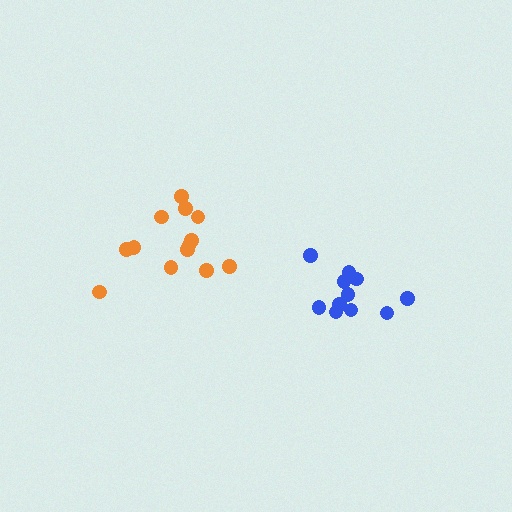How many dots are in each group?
Group 1: 13 dots, Group 2: 11 dots (24 total).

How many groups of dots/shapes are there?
There are 2 groups.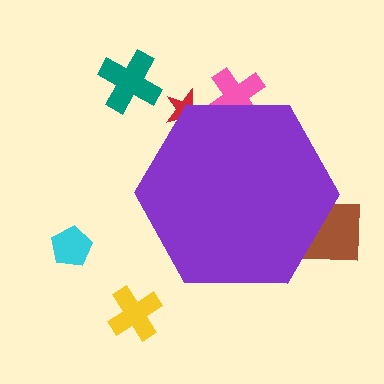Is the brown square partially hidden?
Yes, the brown square is partially hidden behind the purple hexagon.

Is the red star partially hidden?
Yes, the red star is partially hidden behind the purple hexagon.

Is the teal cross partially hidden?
No, the teal cross is fully visible.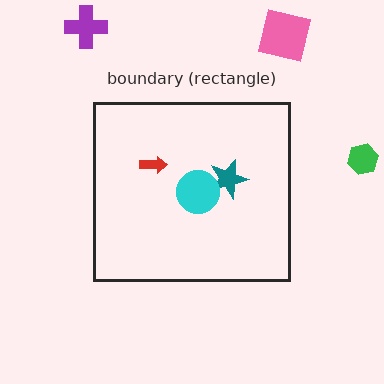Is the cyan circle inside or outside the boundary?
Inside.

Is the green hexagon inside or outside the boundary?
Outside.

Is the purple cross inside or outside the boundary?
Outside.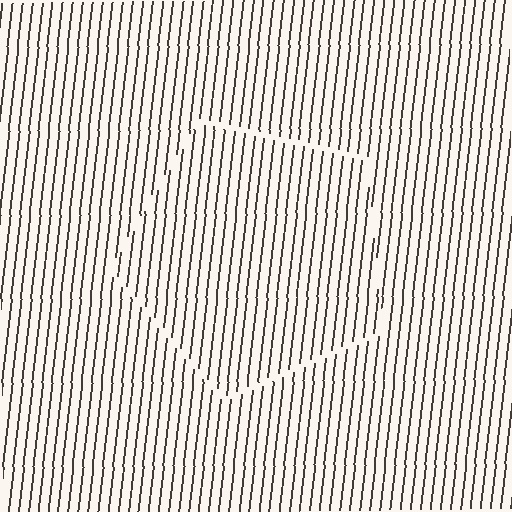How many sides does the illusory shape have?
5 sides — the line-ends trace a pentagon.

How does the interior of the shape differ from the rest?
The interior of the shape contains the same grating, shifted by half a period — the contour is defined by the phase discontinuity where line-ends from the inner and outer gratings abut.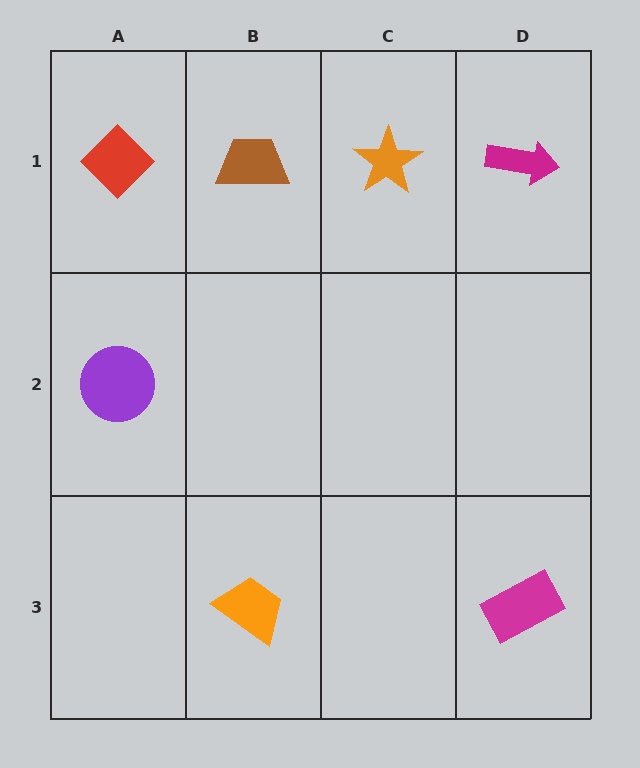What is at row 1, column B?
A brown trapezoid.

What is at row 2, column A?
A purple circle.